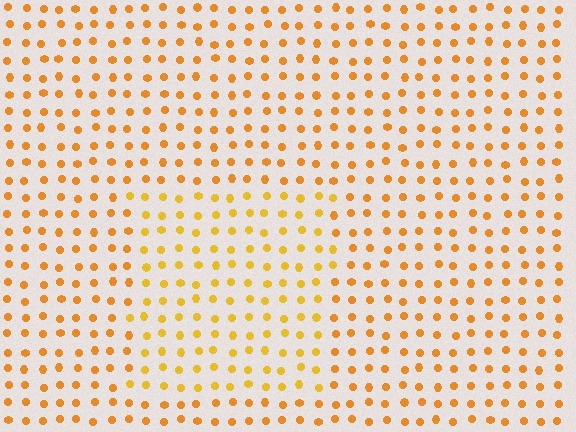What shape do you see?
I see a rectangle.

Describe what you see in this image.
The image is filled with small orange elements in a uniform arrangement. A rectangle-shaped region is visible where the elements are tinted to a slightly different hue, forming a subtle color boundary.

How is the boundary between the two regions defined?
The boundary is defined purely by a slight shift in hue (about 16 degrees). Spacing, size, and orientation are identical on both sides.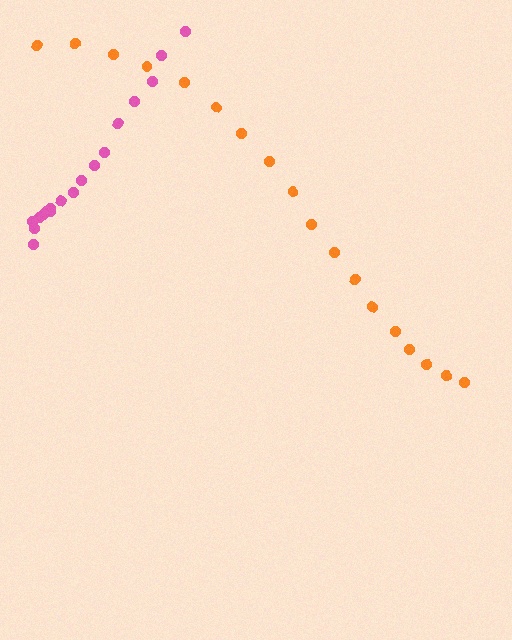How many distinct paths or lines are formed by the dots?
There are 2 distinct paths.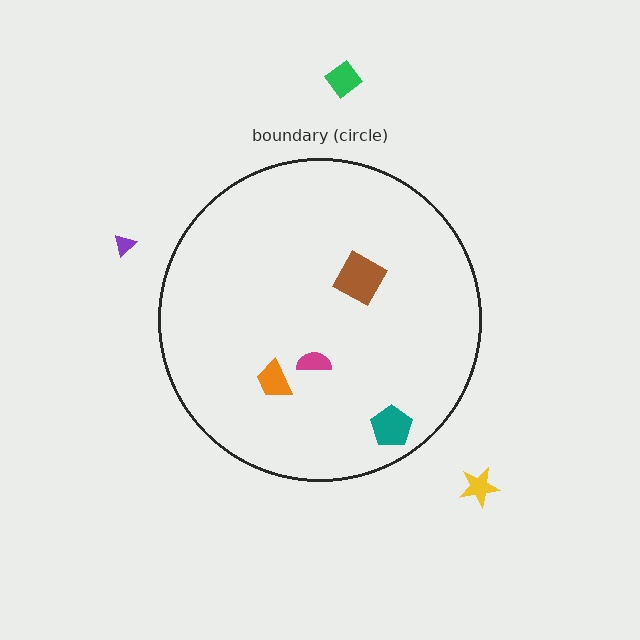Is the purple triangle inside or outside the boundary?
Outside.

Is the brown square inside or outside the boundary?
Inside.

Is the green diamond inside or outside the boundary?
Outside.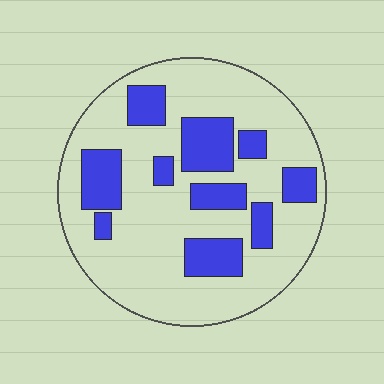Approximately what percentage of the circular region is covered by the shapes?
Approximately 25%.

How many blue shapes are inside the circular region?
10.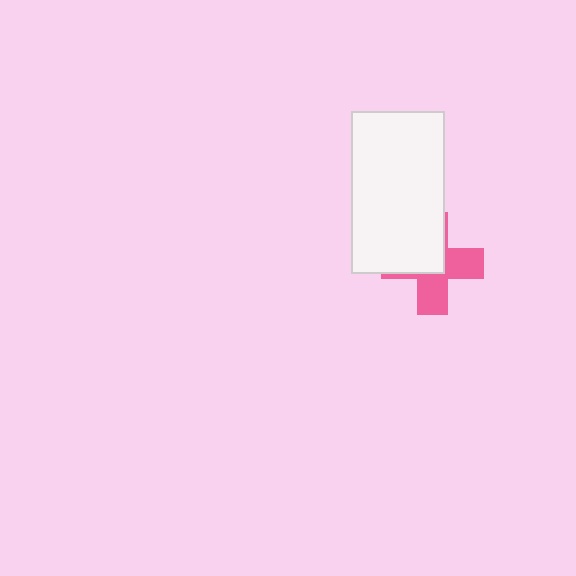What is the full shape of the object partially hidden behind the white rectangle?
The partially hidden object is a pink cross.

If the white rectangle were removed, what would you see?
You would see the complete pink cross.